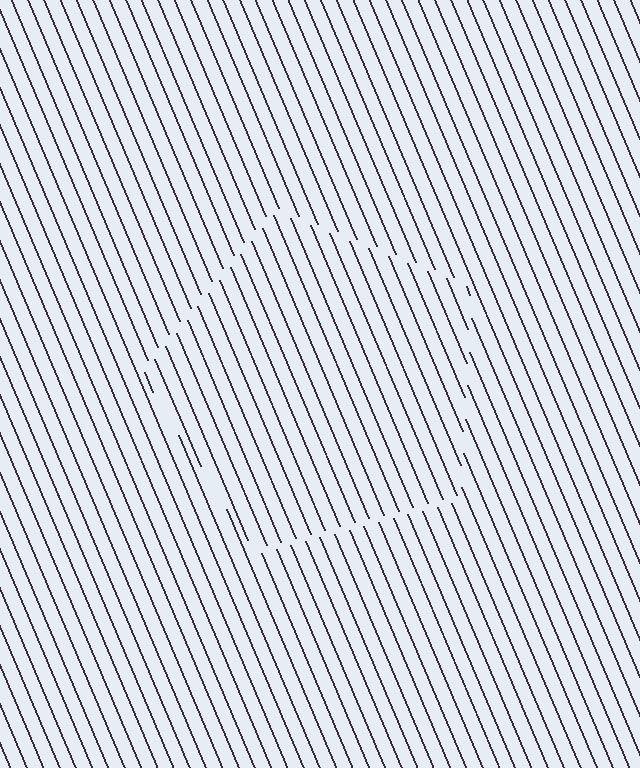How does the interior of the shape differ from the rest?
The interior of the shape contains the same grating, shifted by half a period — the contour is defined by the phase discontinuity where line-ends from the inner and outer gratings abut.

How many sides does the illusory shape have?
5 sides — the line-ends trace a pentagon.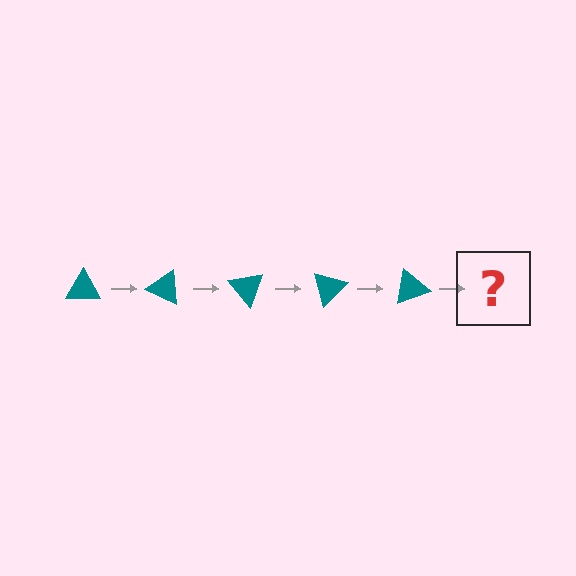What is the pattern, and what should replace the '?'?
The pattern is that the triangle rotates 25 degrees each step. The '?' should be a teal triangle rotated 125 degrees.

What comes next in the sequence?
The next element should be a teal triangle rotated 125 degrees.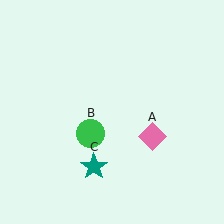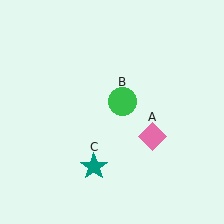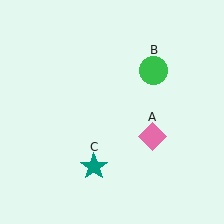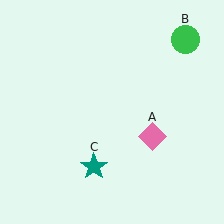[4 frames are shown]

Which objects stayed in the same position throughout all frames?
Pink diamond (object A) and teal star (object C) remained stationary.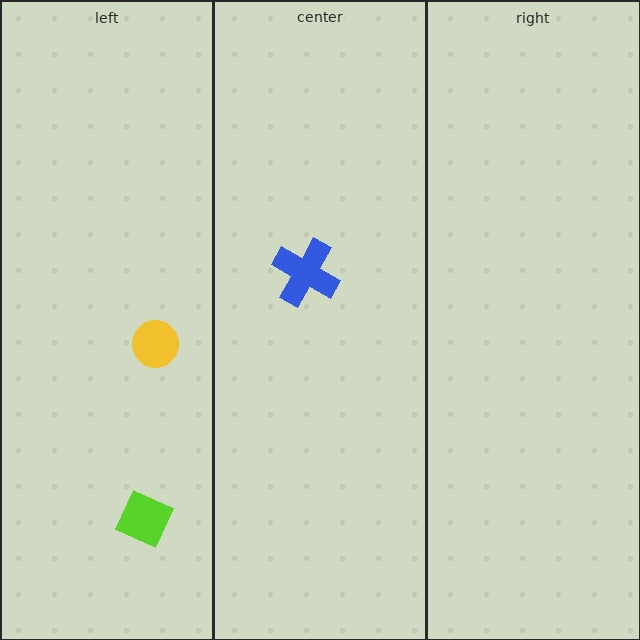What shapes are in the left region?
The lime square, the yellow circle.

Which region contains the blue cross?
The center region.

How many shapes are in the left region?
2.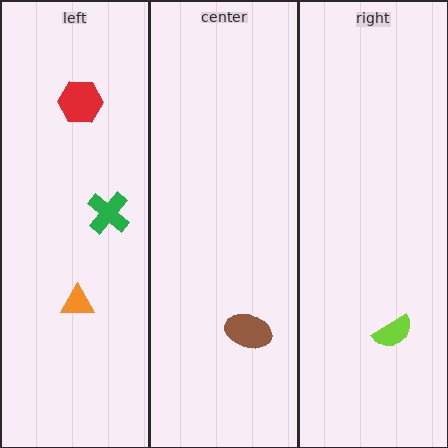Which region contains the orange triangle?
The left region.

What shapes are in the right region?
The lime semicircle.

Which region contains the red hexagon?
The left region.